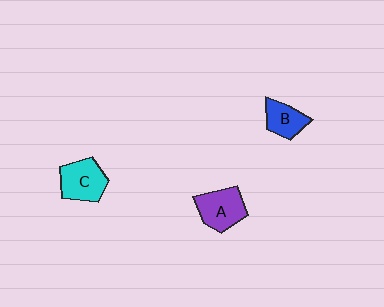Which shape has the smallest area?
Shape B (blue).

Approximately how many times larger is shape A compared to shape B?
Approximately 1.4 times.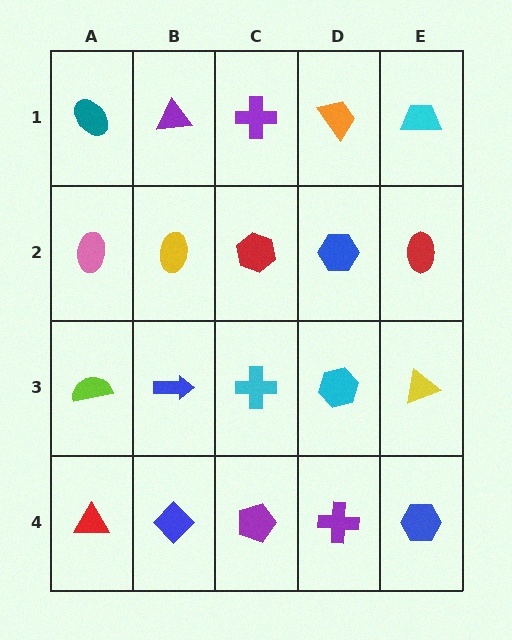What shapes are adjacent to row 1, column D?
A blue hexagon (row 2, column D), a purple cross (row 1, column C), a cyan trapezoid (row 1, column E).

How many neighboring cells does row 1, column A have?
2.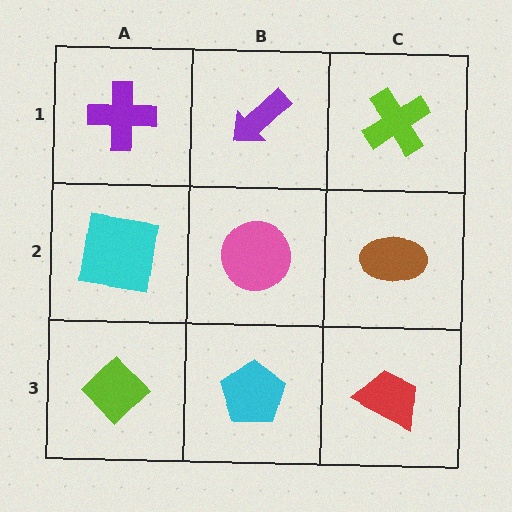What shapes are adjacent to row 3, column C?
A brown ellipse (row 2, column C), a cyan pentagon (row 3, column B).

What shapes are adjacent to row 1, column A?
A cyan square (row 2, column A), a purple arrow (row 1, column B).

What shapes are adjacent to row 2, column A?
A purple cross (row 1, column A), a lime diamond (row 3, column A), a pink circle (row 2, column B).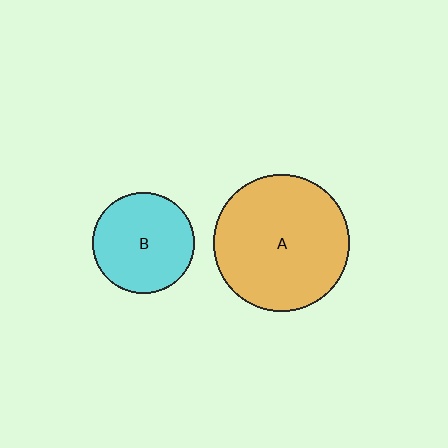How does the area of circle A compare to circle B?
Approximately 1.8 times.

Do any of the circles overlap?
No, none of the circles overlap.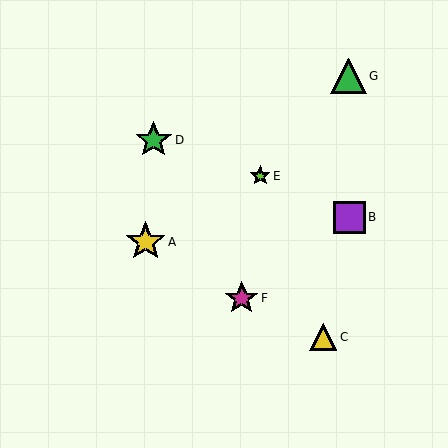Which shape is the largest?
The yellow star (labeled A) is the largest.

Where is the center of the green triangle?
The center of the green triangle is at (349, 76).